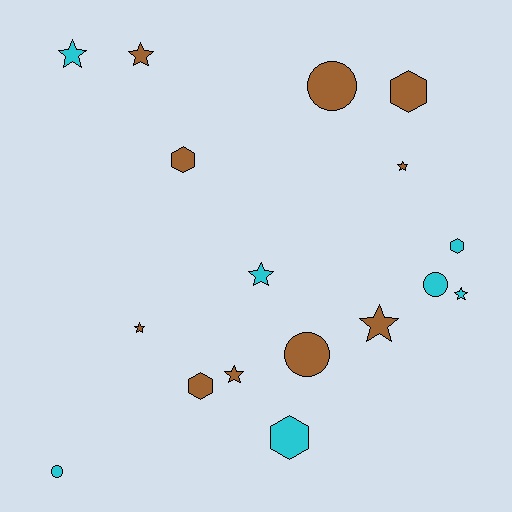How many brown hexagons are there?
There are 3 brown hexagons.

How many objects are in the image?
There are 17 objects.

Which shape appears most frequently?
Star, with 8 objects.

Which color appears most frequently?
Brown, with 10 objects.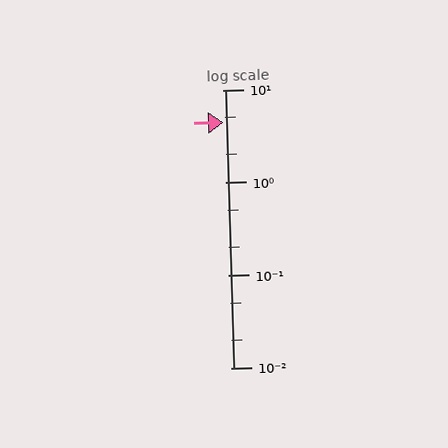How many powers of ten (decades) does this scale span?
The scale spans 3 decades, from 0.01 to 10.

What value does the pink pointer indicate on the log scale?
The pointer indicates approximately 4.5.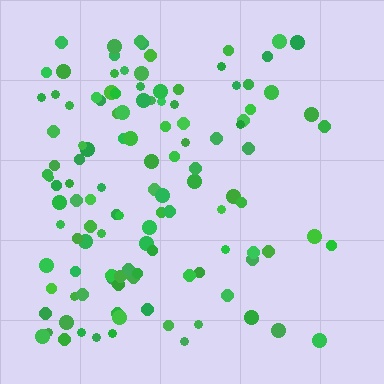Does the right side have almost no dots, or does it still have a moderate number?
Still a moderate number, just noticeably fewer than the left.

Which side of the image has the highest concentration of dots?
The left.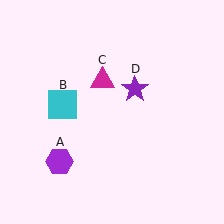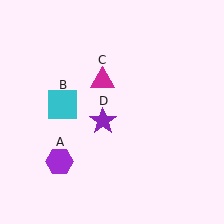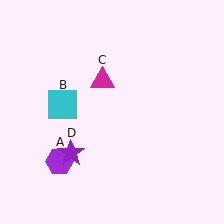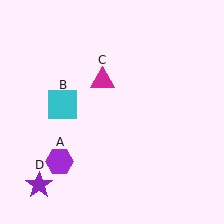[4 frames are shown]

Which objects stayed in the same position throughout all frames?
Purple hexagon (object A) and cyan square (object B) and magenta triangle (object C) remained stationary.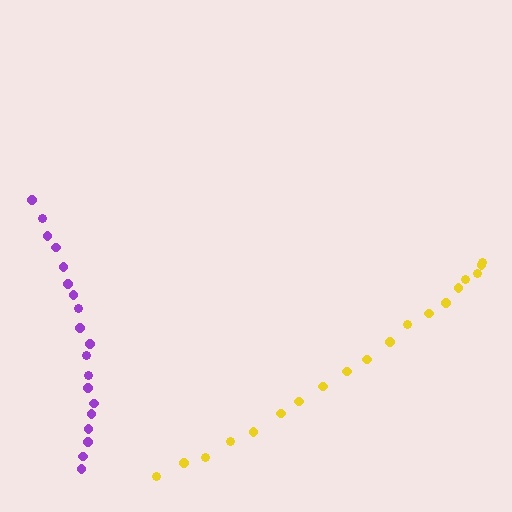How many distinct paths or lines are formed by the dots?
There are 2 distinct paths.